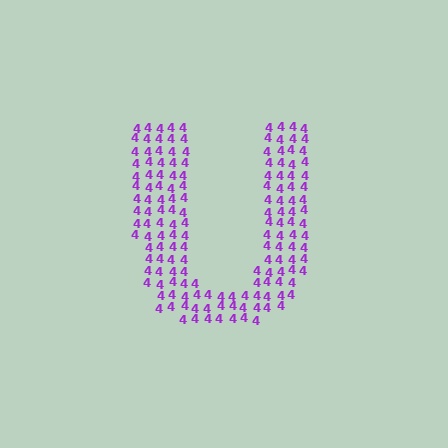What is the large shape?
The large shape is the letter U.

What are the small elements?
The small elements are digit 4's.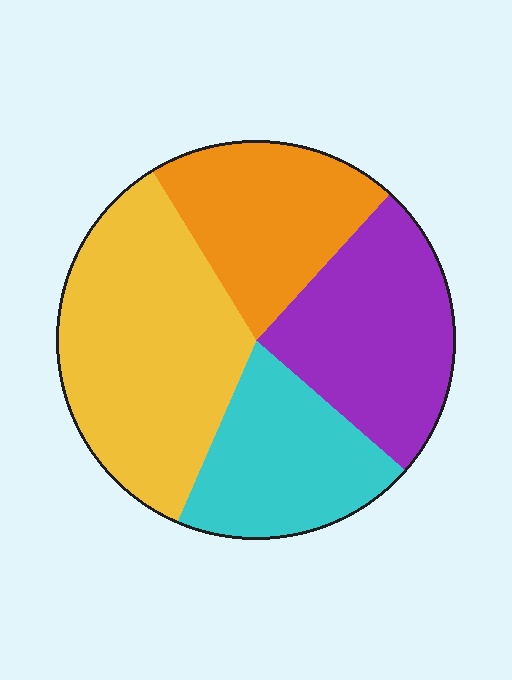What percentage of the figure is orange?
Orange takes up less than a quarter of the figure.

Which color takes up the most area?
Yellow, at roughly 35%.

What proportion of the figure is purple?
Purple takes up about one quarter (1/4) of the figure.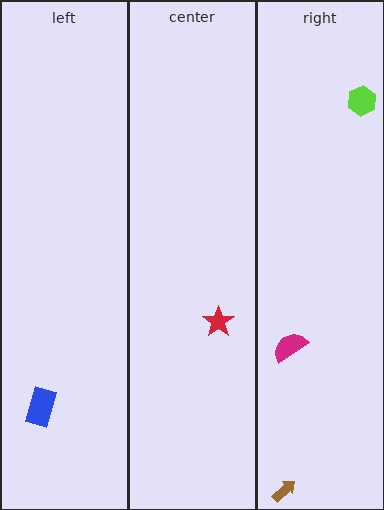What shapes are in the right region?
The brown arrow, the magenta semicircle, the lime hexagon.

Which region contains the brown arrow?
The right region.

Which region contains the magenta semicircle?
The right region.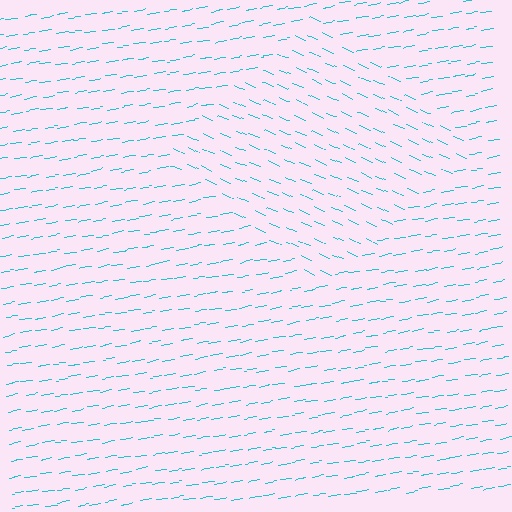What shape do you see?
I see a diamond.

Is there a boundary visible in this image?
Yes, there is a texture boundary formed by a change in line orientation.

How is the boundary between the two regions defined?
The boundary is defined purely by a change in line orientation (approximately 33 degrees difference). All lines are the same color and thickness.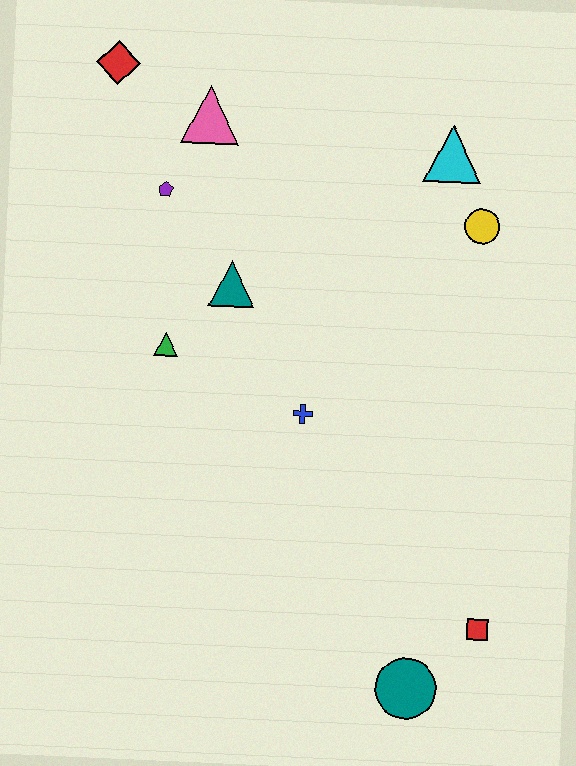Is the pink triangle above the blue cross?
Yes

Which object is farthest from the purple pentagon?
The teal circle is farthest from the purple pentagon.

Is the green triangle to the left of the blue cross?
Yes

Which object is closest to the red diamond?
The pink triangle is closest to the red diamond.